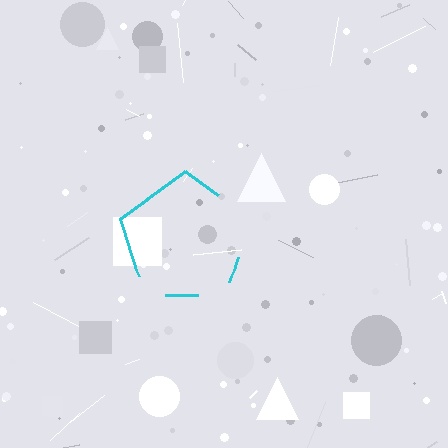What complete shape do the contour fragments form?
The contour fragments form a pentagon.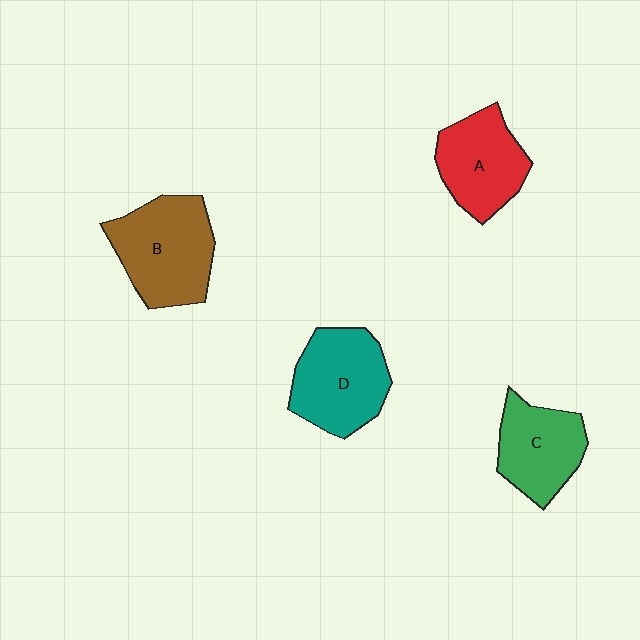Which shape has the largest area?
Shape B (brown).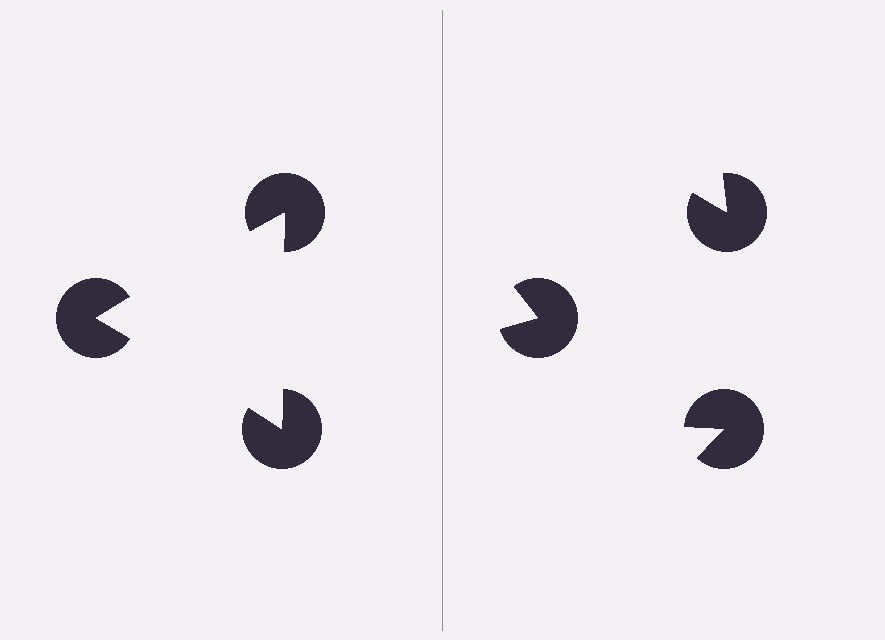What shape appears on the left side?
An illusory triangle.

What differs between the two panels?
The pac-man discs are positioned identically on both sides; only the wedge orientations differ. On the left they align to a triangle; on the right they are misaligned.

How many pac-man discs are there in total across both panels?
6 — 3 on each side.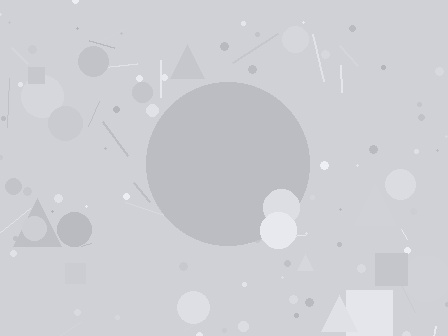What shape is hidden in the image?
A circle is hidden in the image.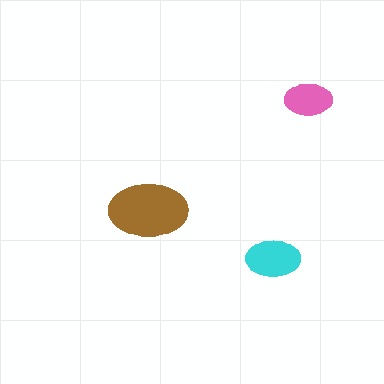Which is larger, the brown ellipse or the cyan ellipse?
The brown one.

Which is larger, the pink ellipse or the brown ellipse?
The brown one.